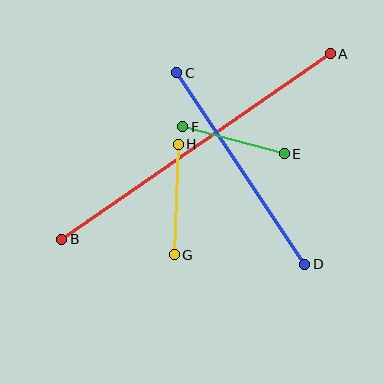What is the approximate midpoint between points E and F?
The midpoint is at approximately (233, 140) pixels.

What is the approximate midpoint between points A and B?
The midpoint is at approximately (196, 147) pixels.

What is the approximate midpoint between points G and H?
The midpoint is at approximately (176, 199) pixels.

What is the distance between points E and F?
The distance is approximately 105 pixels.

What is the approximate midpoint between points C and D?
The midpoint is at approximately (241, 169) pixels.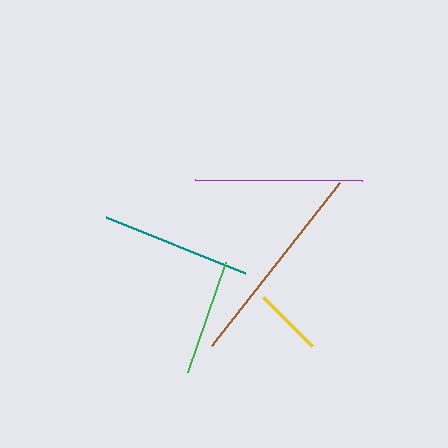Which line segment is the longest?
The brown line is the longest at approximately 207 pixels.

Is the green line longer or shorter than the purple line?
The purple line is longer than the green line.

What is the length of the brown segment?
The brown segment is approximately 207 pixels long.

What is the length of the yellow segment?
The yellow segment is approximately 69 pixels long.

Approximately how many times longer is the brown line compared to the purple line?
The brown line is approximately 1.2 times the length of the purple line.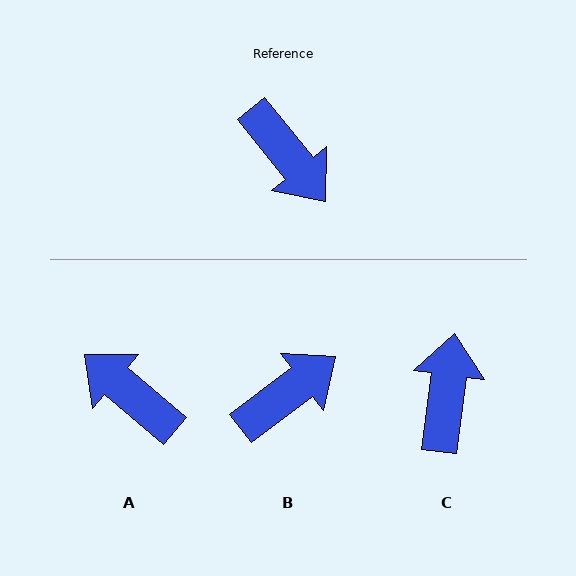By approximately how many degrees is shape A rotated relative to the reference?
Approximately 169 degrees clockwise.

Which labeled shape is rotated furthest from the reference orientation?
A, about 169 degrees away.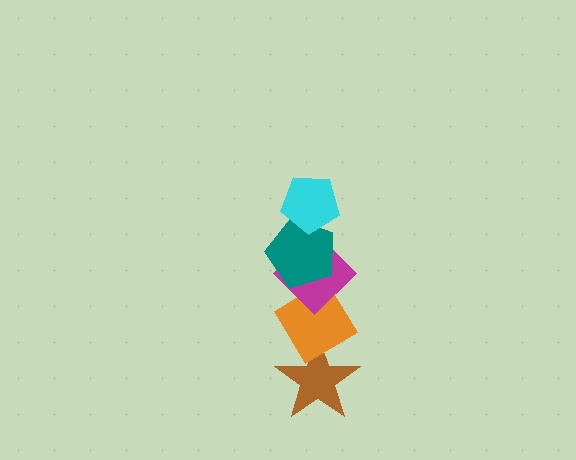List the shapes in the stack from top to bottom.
From top to bottom: the cyan pentagon, the teal pentagon, the magenta diamond, the orange diamond, the brown star.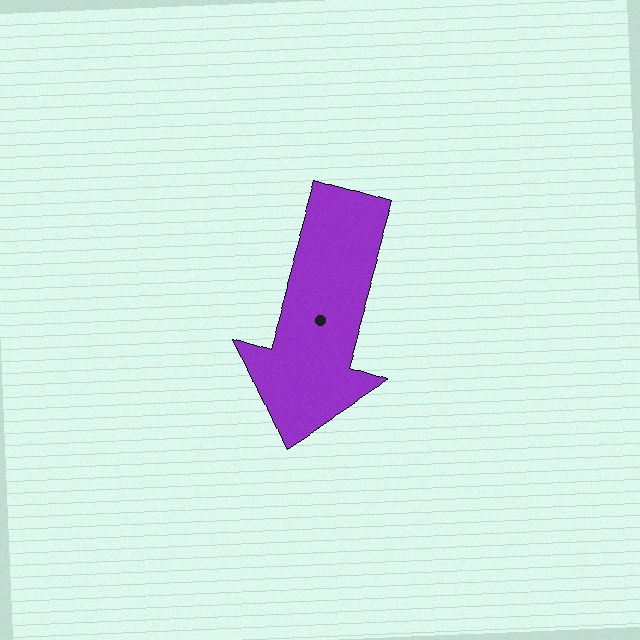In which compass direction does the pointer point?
South.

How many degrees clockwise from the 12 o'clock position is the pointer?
Approximately 196 degrees.